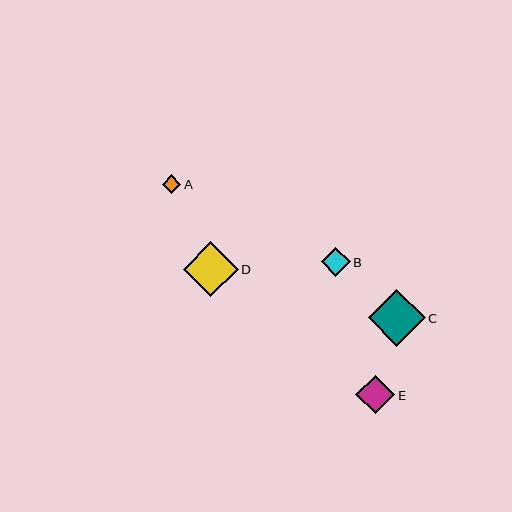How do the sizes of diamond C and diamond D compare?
Diamond C and diamond D are approximately the same size.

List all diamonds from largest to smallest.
From largest to smallest: C, D, E, B, A.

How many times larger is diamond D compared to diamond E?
Diamond D is approximately 1.4 times the size of diamond E.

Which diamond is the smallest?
Diamond A is the smallest with a size of approximately 19 pixels.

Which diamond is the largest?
Diamond C is the largest with a size of approximately 57 pixels.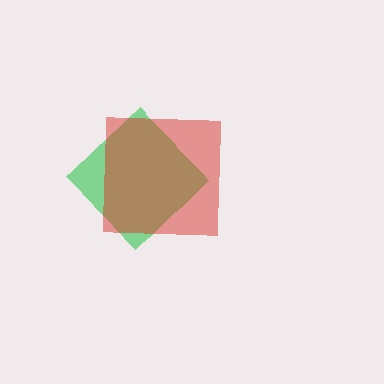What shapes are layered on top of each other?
The layered shapes are: a green diamond, a red square.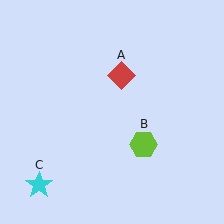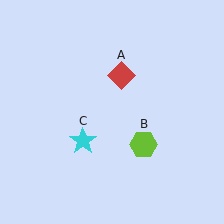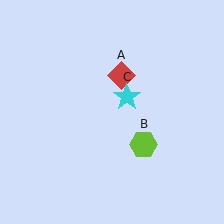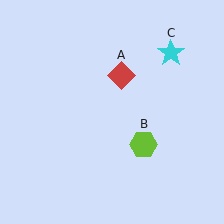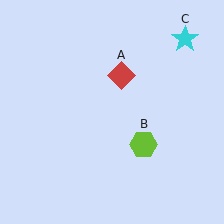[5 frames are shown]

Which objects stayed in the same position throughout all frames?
Red diamond (object A) and lime hexagon (object B) remained stationary.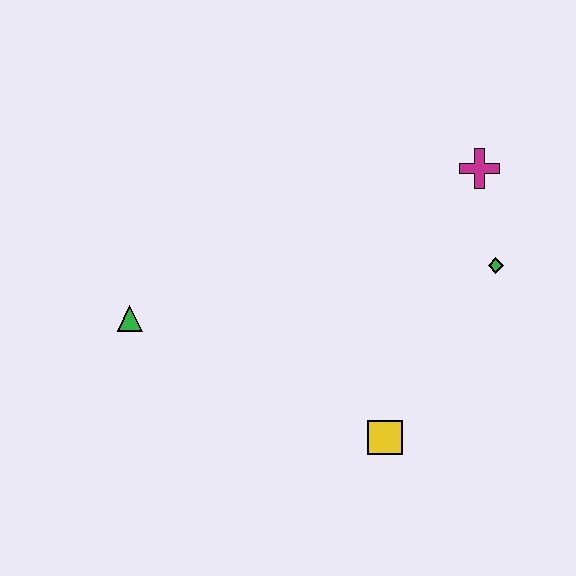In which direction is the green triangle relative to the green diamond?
The green triangle is to the left of the green diamond.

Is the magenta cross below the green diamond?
No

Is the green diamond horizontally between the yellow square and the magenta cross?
No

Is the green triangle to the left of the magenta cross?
Yes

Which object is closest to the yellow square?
The green diamond is closest to the yellow square.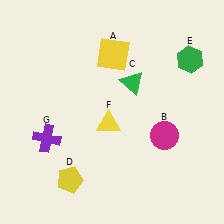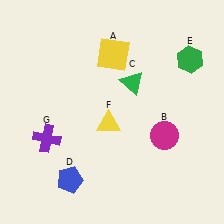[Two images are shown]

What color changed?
The pentagon (D) changed from yellow in Image 1 to blue in Image 2.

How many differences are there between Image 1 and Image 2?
There is 1 difference between the two images.